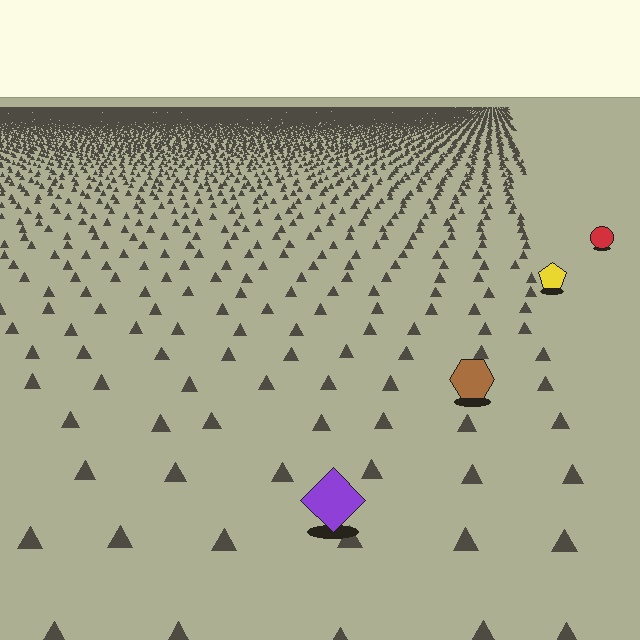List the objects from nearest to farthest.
From nearest to farthest: the purple diamond, the brown hexagon, the yellow pentagon, the red circle.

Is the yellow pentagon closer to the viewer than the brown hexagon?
No. The brown hexagon is closer — you can tell from the texture gradient: the ground texture is coarser near it.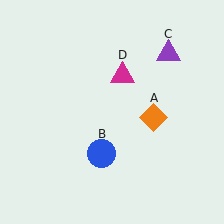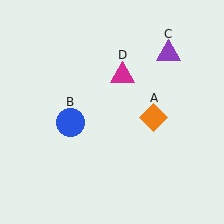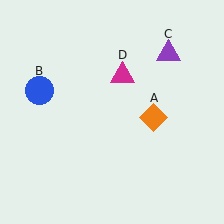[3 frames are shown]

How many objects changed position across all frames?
1 object changed position: blue circle (object B).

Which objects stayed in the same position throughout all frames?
Orange diamond (object A) and purple triangle (object C) and magenta triangle (object D) remained stationary.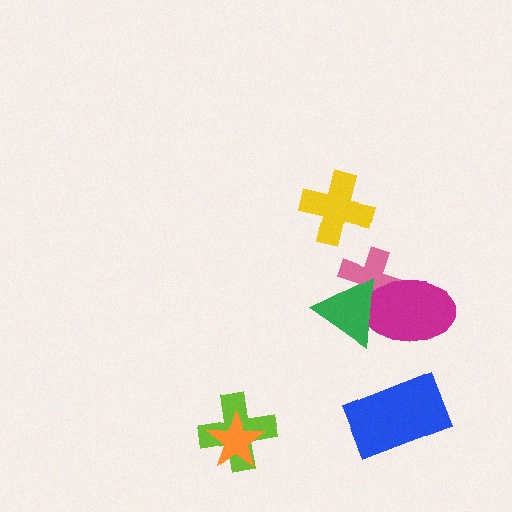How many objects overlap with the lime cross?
1 object overlaps with the lime cross.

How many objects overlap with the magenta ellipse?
2 objects overlap with the magenta ellipse.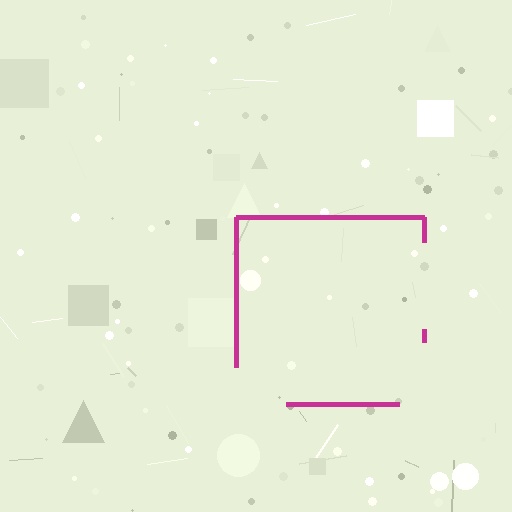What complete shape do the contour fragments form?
The contour fragments form a square.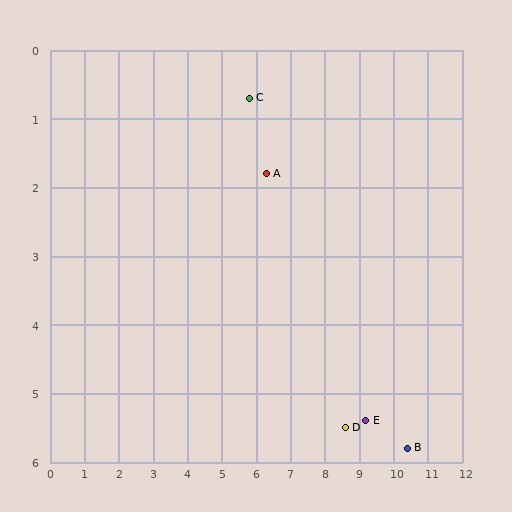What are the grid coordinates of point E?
Point E is at approximately (9.2, 5.4).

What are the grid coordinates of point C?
Point C is at approximately (5.8, 0.7).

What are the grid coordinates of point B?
Point B is at approximately (10.4, 5.8).